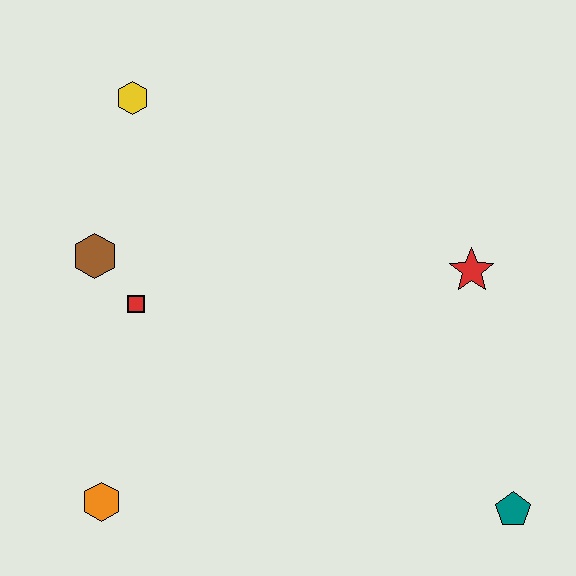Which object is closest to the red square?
The brown hexagon is closest to the red square.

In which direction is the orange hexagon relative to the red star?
The orange hexagon is to the left of the red star.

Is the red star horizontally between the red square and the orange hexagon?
No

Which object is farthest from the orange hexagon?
The red star is farthest from the orange hexagon.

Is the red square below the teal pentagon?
No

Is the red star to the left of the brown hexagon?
No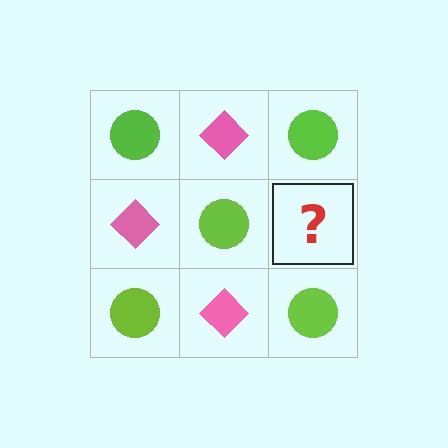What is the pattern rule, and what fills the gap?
The rule is that it alternates lime circle and pink diamond in a checkerboard pattern. The gap should be filled with a pink diamond.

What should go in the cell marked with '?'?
The missing cell should contain a pink diamond.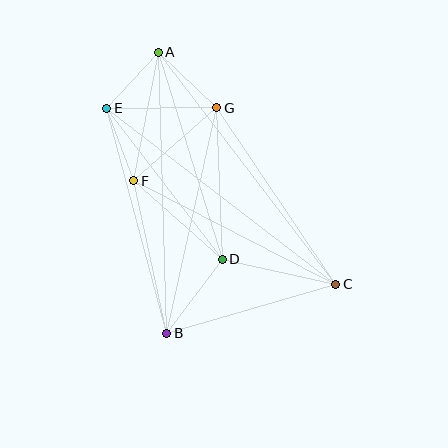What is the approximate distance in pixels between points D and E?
The distance between D and E is approximately 190 pixels.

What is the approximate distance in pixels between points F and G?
The distance between F and G is approximately 111 pixels.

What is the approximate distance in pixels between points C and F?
The distance between C and F is approximately 227 pixels.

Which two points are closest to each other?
Points A and E are closest to each other.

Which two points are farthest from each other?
Points A and C are farthest from each other.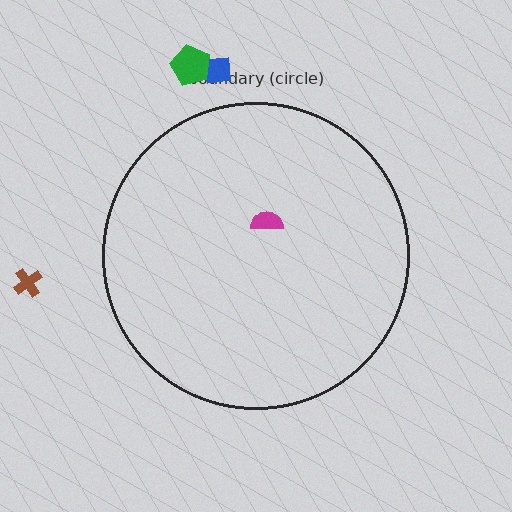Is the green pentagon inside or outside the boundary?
Outside.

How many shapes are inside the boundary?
1 inside, 3 outside.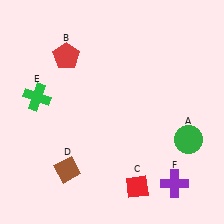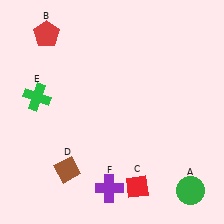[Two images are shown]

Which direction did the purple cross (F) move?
The purple cross (F) moved left.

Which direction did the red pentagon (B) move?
The red pentagon (B) moved up.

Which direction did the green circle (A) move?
The green circle (A) moved down.